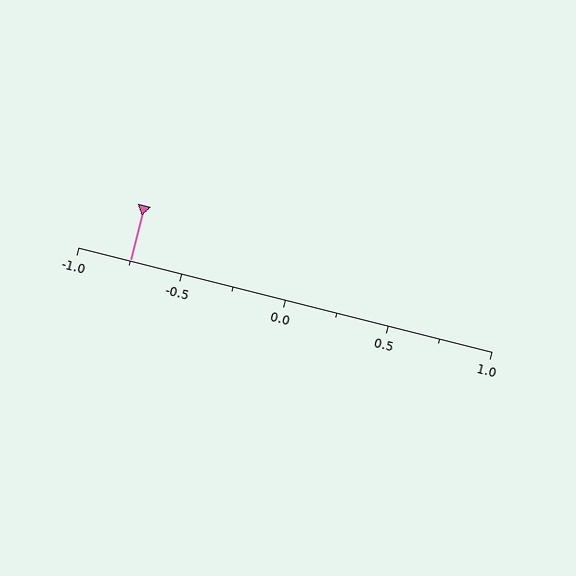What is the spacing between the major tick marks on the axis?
The major ticks are spaced 0.5 apart.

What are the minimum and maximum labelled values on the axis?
The axis runs from -1.0 to 1.0.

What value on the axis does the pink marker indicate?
The marker indicates approximately -0.75.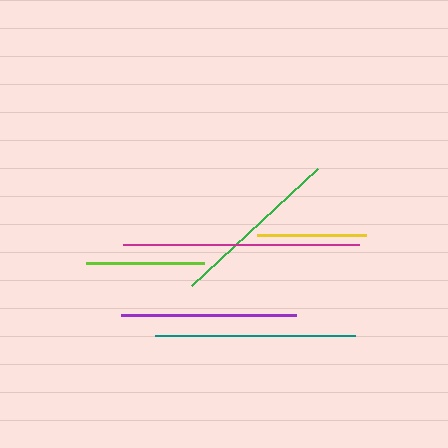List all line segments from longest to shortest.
From longest to shortest: magenta, teal, purple, green, lime, yellow.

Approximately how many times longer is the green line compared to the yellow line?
The green line is approximately 1.6 times the length of the yellow line.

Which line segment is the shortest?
The yellow line is the shortest at approximately 109 pixels.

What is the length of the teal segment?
The teal segment is approximately 200 pixels long.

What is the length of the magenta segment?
The magenta segment is approximately 236 pixels long.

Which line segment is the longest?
The magenta line is the longest at approximately 236 pixels.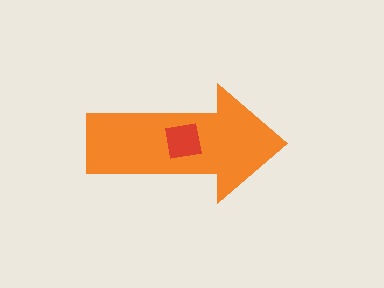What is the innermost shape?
The red square.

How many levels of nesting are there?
2.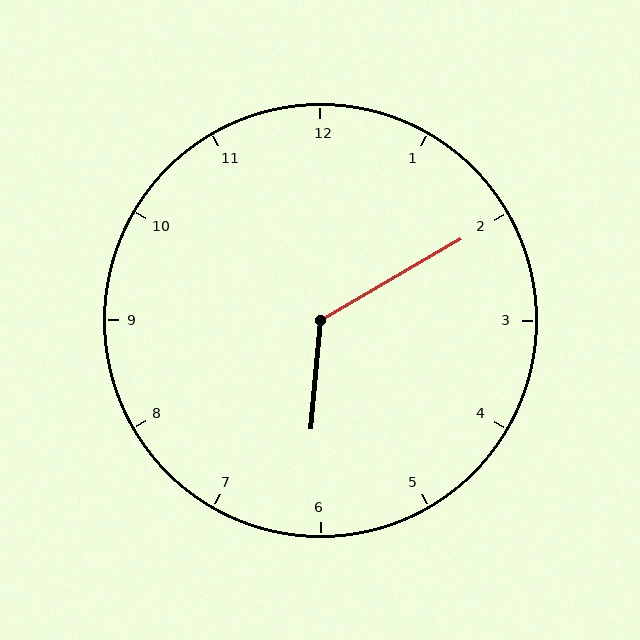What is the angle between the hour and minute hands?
Approximately 125 degrees.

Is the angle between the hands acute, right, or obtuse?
It is obtuse.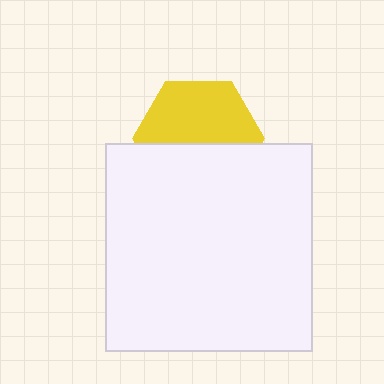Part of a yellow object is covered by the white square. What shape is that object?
It is a hexagon.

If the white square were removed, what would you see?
You would see the complete yellow hexagon.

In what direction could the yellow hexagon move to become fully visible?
The yellow hexagon could move up. That would shift it out from behind the white square entirely.